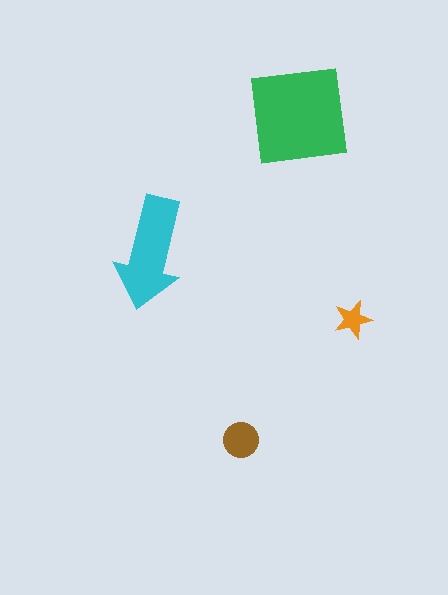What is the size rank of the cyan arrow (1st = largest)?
2nd.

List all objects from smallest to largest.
The orange star, the brown circle, the cyan arrow, the green square.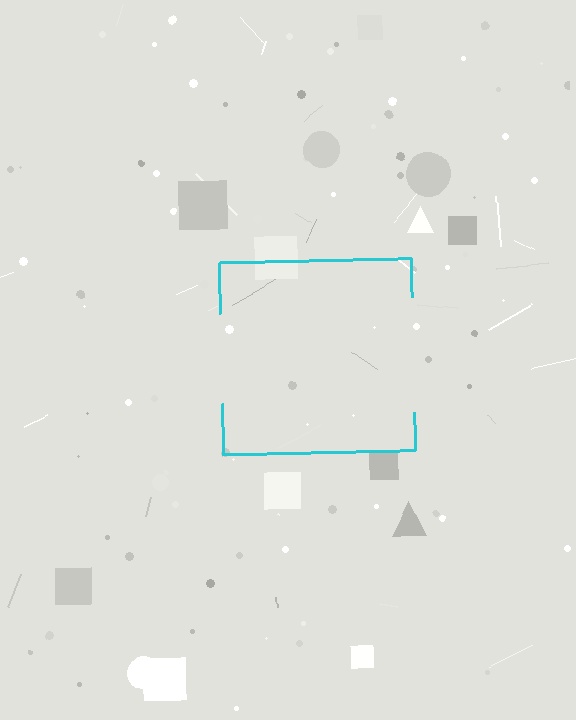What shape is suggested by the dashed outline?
The dashed outline suggests a square.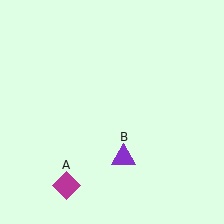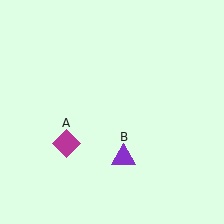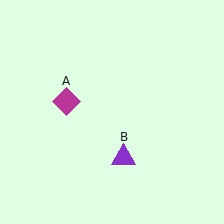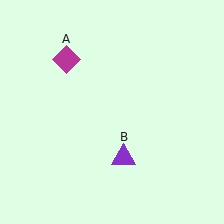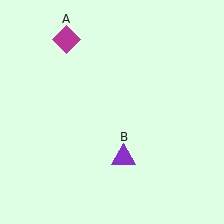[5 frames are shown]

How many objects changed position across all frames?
1 object changed position: magenta diamond (object A).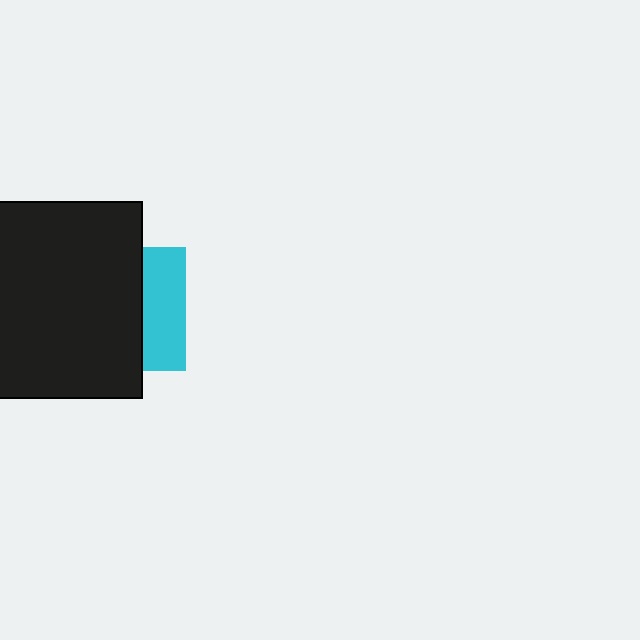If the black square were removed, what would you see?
You would see the complete cyan square.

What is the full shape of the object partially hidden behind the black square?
The partially hidden object is a cyan square.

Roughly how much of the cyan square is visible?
A small part of it is visible (roughly 34%).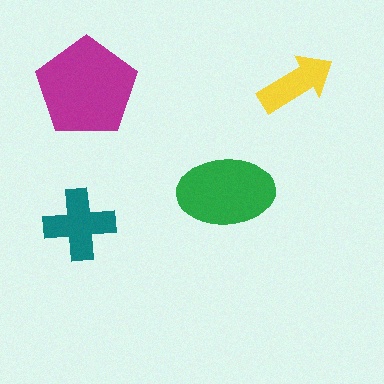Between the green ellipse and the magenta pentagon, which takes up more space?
The magenta pentagon.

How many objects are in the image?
There are 4 objects in the image.